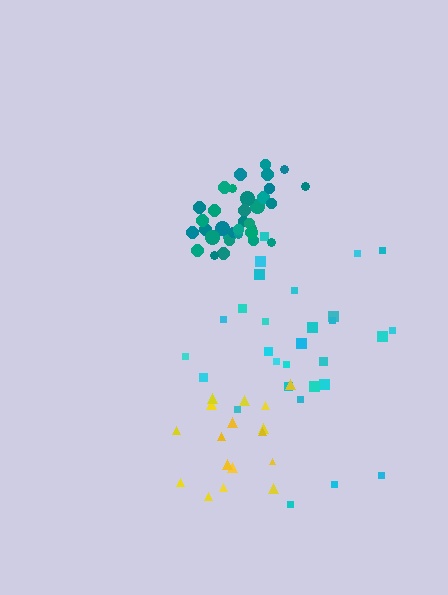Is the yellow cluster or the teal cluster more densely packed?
Teal.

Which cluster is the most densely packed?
Teal.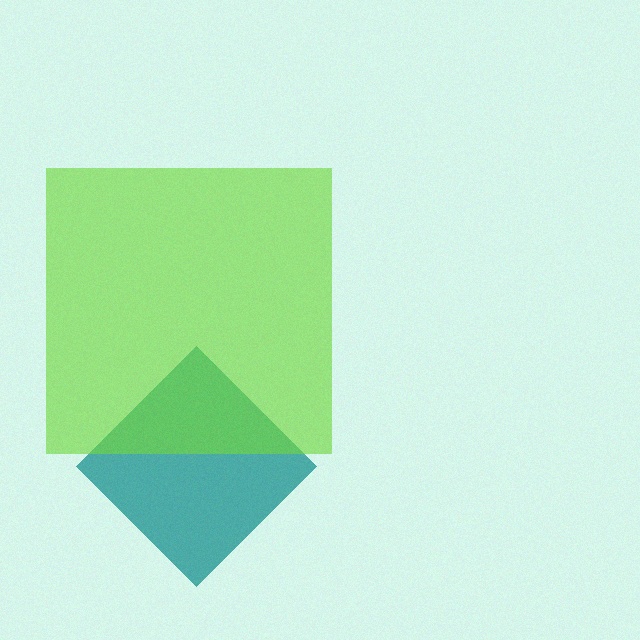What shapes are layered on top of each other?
The layered shapes are: a teal diamond, a lime square.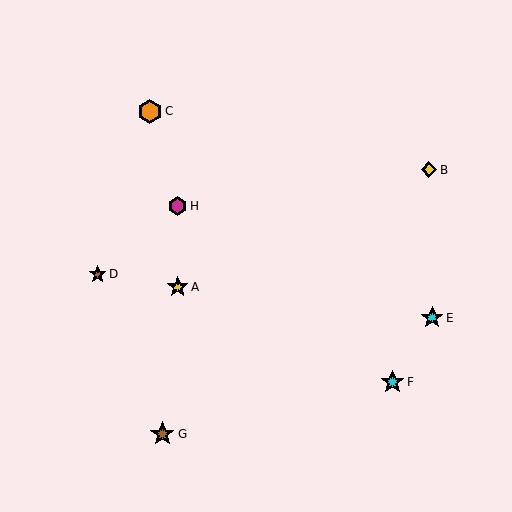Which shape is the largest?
The brown star (labeled G) is the largest.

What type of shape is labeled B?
Shape B is a yellow diamond.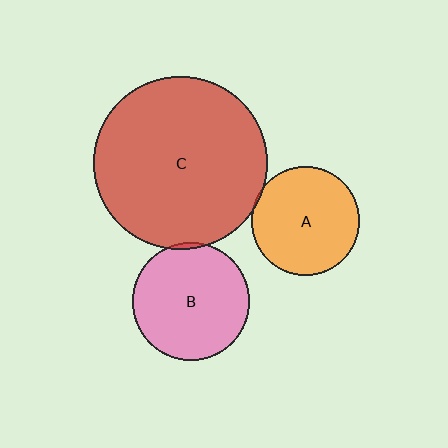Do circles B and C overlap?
Yes.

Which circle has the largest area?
Circle C (red).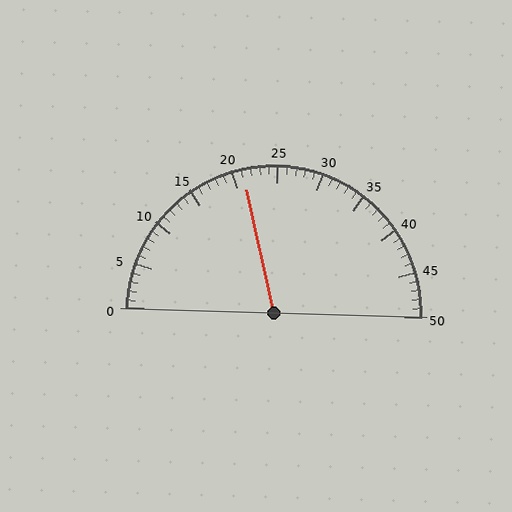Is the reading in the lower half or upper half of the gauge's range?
The reading is in the lower half of the range (0 to 50).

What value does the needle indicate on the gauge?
The needle indicates approximately 21.